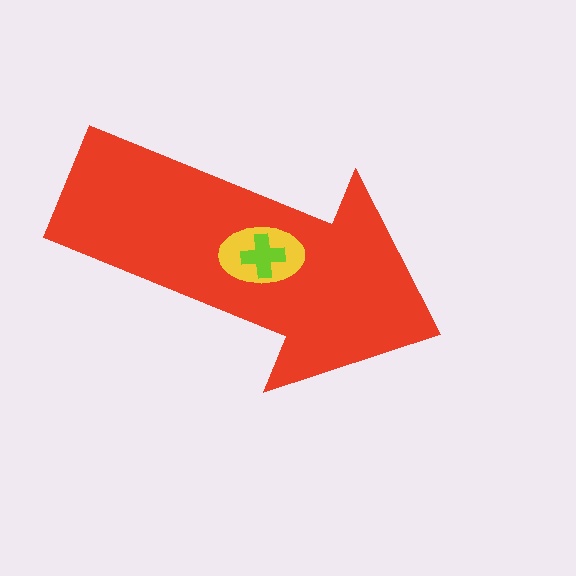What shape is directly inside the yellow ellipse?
The lime cross.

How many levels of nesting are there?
3.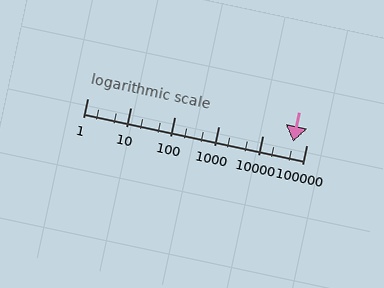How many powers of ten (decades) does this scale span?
The scale spans 5 decades, from 1 to 100000.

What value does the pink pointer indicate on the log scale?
The pointer indicates approximately 51000.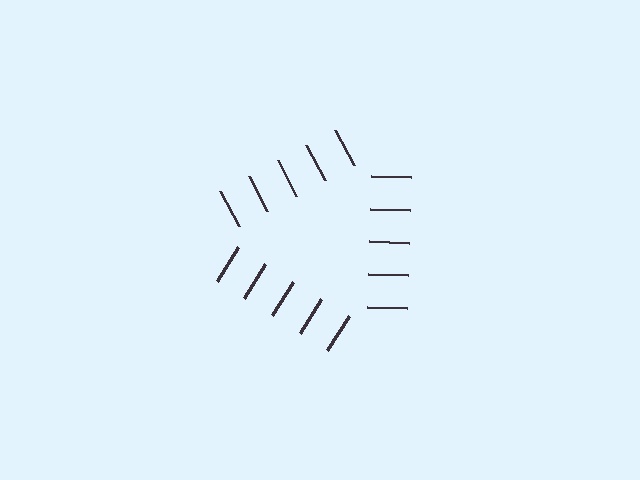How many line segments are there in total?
15 — 5 along each of the 3 edges.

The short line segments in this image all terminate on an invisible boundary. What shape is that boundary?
An illusory triangle — the line segments terminate on its edges but no continuous stroke is drawn.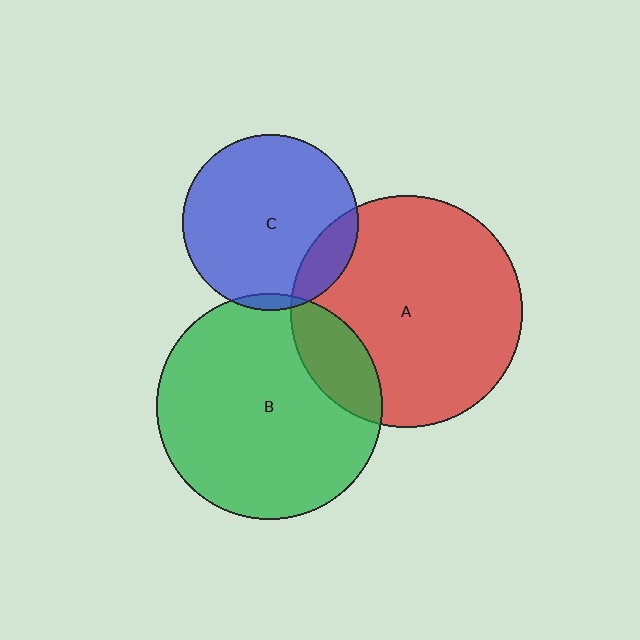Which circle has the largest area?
Circle A (red).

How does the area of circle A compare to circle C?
Approximately 1.7 times.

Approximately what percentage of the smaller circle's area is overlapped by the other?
Approximately 5%.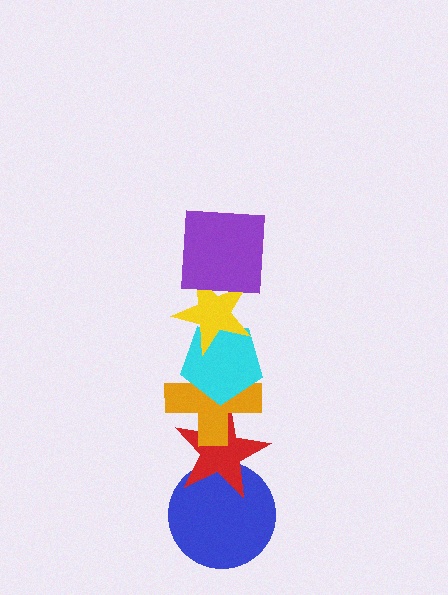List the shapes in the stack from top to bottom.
From top to bottom: the purple square, the yellow star, the cyan pentagon, the orange cross, the red star, the blue circle.